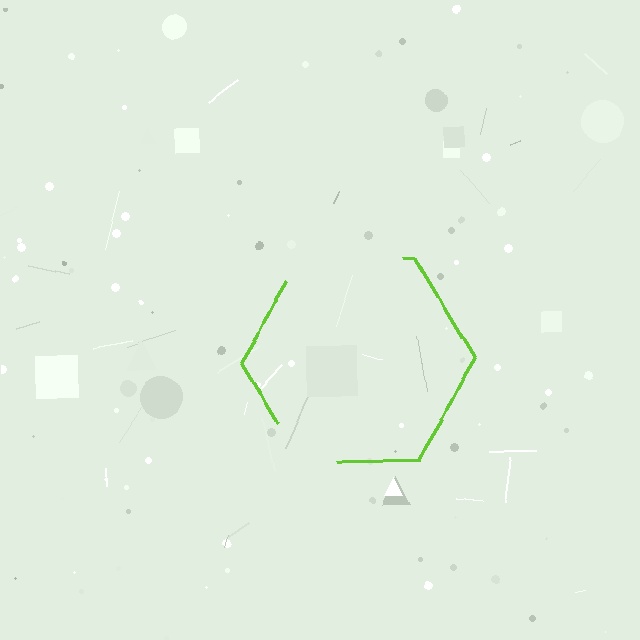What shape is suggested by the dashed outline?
The dashed outline suggests a hexagon.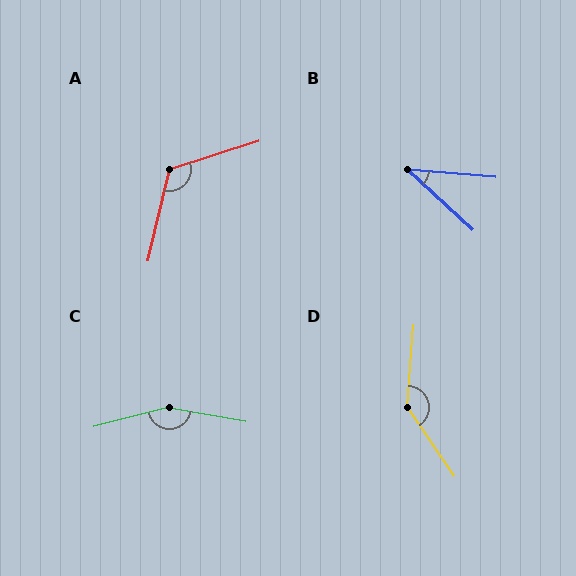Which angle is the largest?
C, at approximately 156 degrees.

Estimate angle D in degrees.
Approximately 142 degrees.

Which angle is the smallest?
B, at approximately 38 degrees.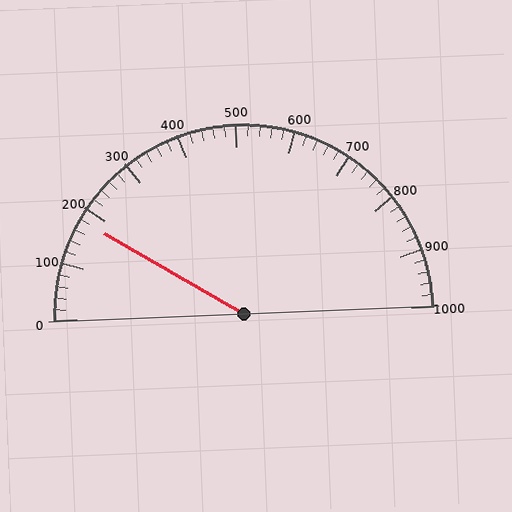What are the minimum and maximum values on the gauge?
The gauge ranges from 0 to 1000.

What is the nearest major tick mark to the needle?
The nearest major tick mark is 200.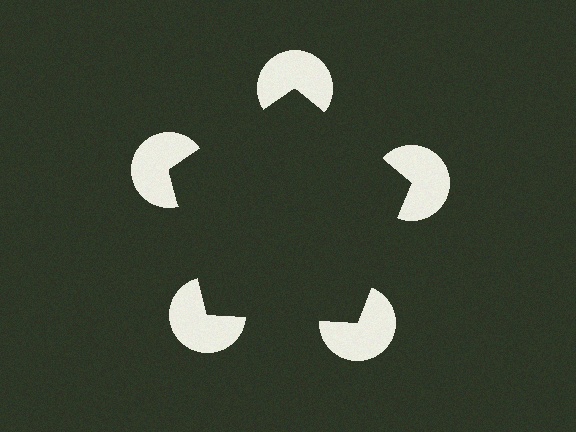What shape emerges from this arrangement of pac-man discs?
An illusory pentagon — its edges are inferred from the aligned wedge cuts in the pac-man discs, not physically drawn.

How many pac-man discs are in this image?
There are 5 — one at each vertex of the illusory pentagon.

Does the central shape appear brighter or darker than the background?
It typically appears slightly darker than the background, even though no actual brightness change is drawn.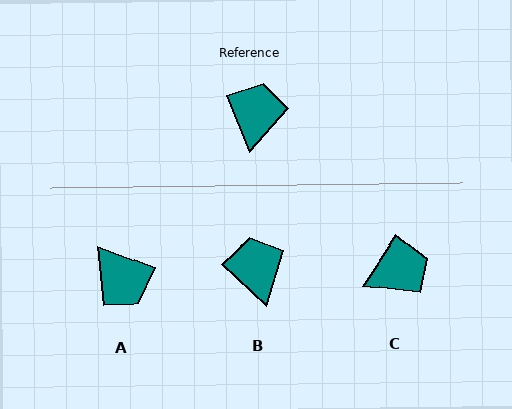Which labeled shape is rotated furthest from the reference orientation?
A, about 133 degrees away.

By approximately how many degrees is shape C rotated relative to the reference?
Approximately 56 degrees clockwise.